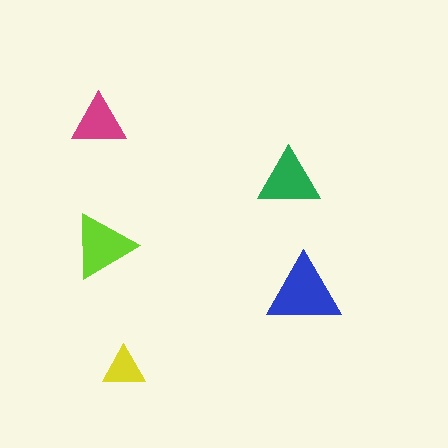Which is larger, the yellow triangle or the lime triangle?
The lime one.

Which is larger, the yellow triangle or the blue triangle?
The blue one.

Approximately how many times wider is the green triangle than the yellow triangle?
About 1.5 times wider.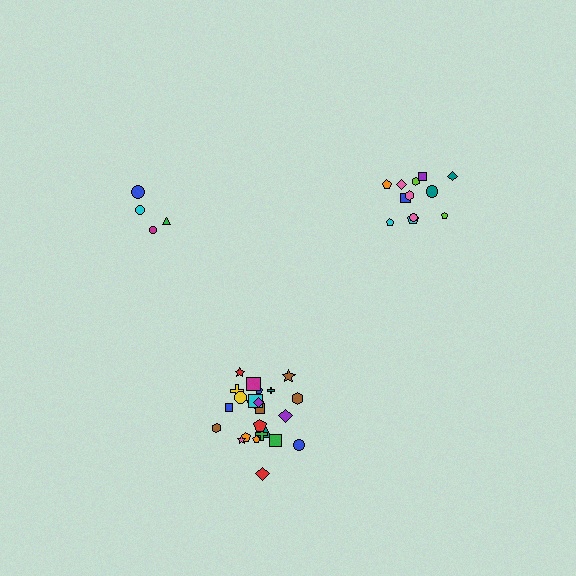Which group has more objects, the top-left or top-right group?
The top-right group.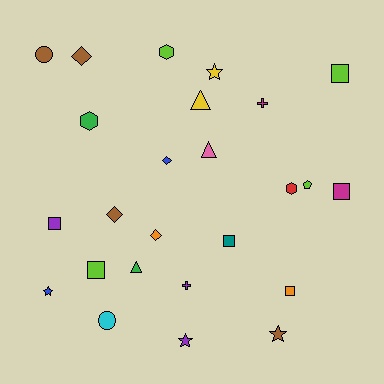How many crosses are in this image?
There are 2 crosses.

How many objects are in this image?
There are 25 objects.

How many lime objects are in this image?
There are 4 lime objects.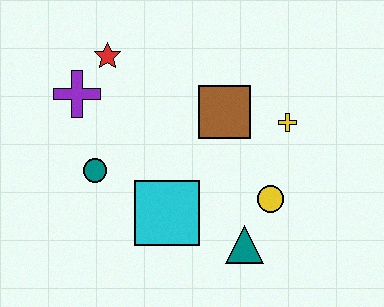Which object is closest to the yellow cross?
The brown square is closest to the yellow cross.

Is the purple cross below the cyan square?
No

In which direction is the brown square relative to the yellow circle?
The brown square is above the yellow circle.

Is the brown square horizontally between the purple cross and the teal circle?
No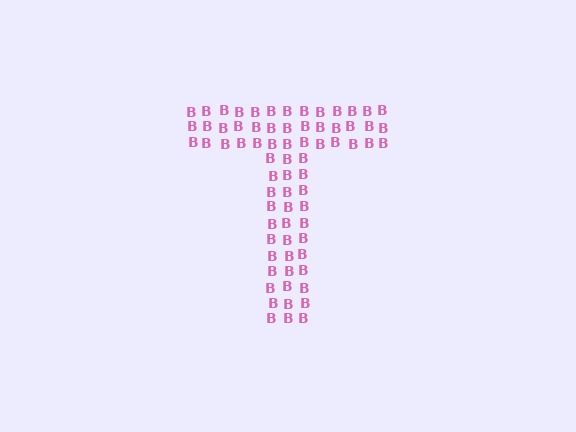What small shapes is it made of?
It is made of small letter B's.